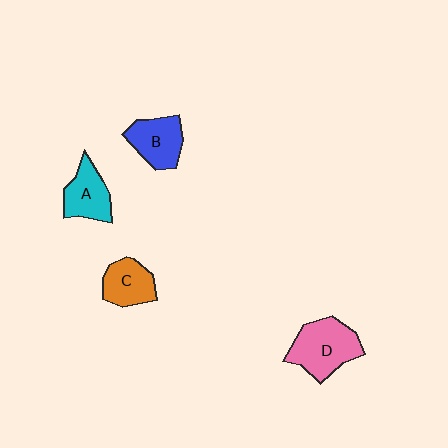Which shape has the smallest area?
Shape C (orange).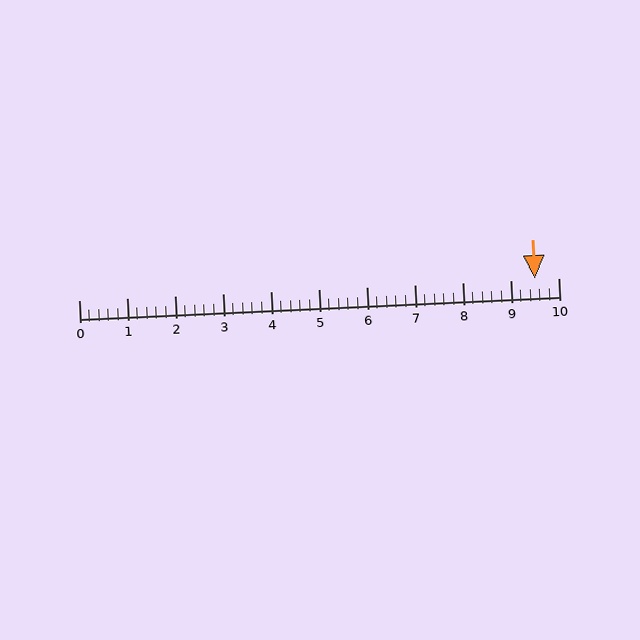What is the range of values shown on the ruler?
The ruler shows values from 0 to 10.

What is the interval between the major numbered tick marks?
The major tick marks are spaced 1 units apart.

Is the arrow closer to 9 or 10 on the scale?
The arrow is closer to 10.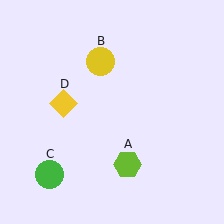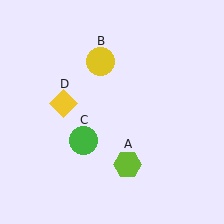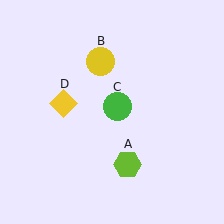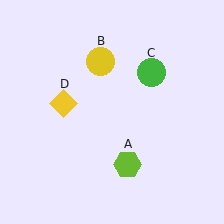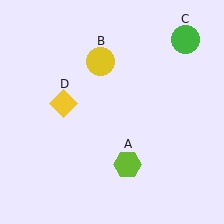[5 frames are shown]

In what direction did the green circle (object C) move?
The green circle (object C) moved up and to the right.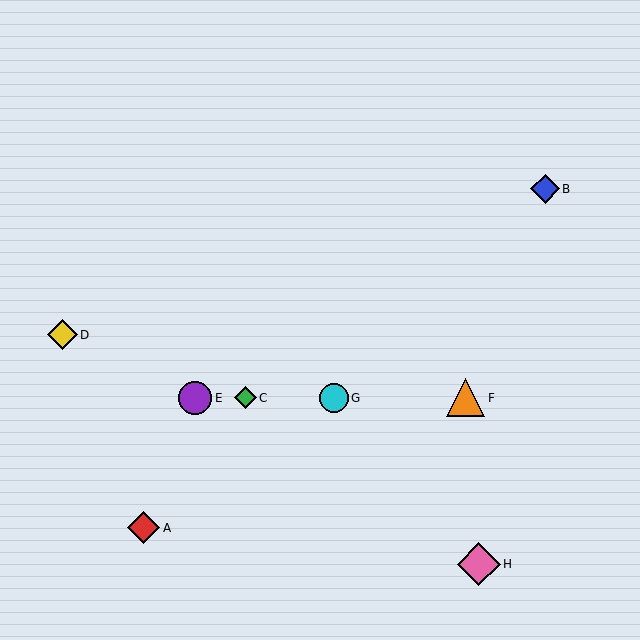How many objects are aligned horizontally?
4 objects (C, E, F, G) are aligned horizontally.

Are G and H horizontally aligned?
No, G is at y≈398 and H is at y≈564.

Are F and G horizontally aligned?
Yes, both are at y≈398.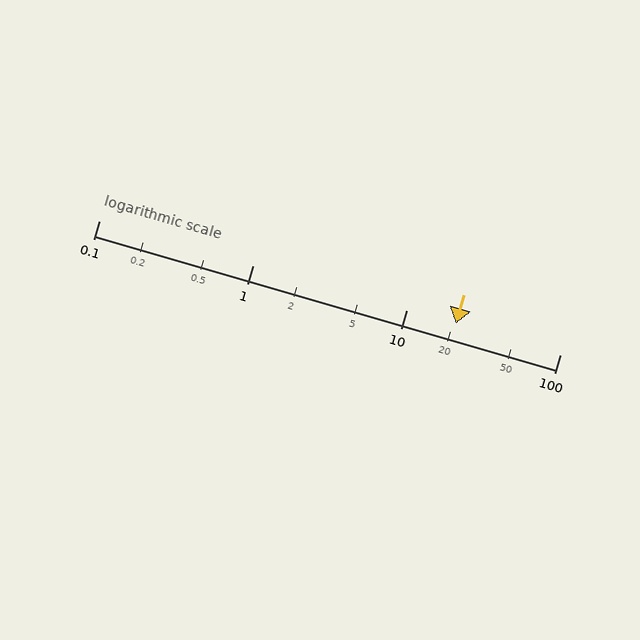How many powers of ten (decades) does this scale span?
The scale spans 3 decades, from 0.1 to 100.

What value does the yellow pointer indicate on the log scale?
The pointer indicates approximately 21.